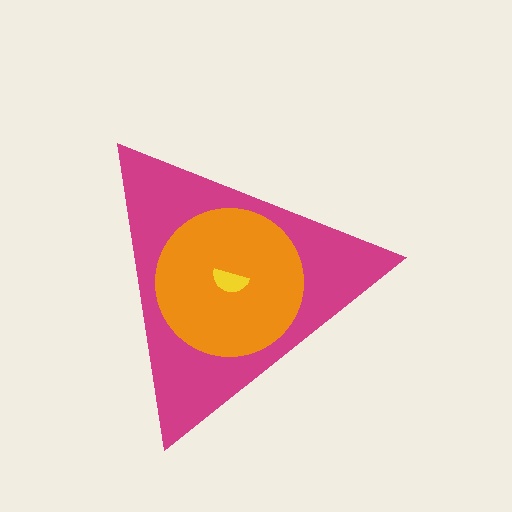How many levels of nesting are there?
3.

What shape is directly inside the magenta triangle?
The orange circle.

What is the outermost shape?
The magenta triangle.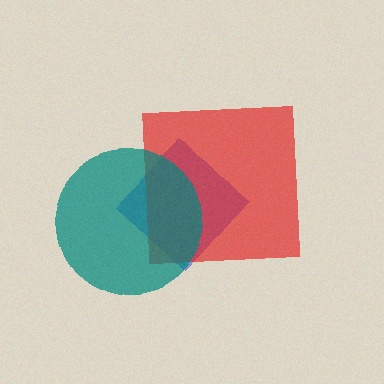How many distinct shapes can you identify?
There are 3 distinct shapes: a blue diamond, a red square, a teal circle.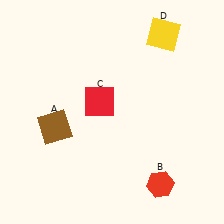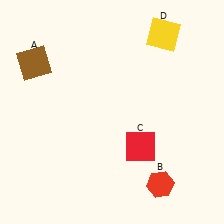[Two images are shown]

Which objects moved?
The objects that moved are: the brown square (A), the red square (C).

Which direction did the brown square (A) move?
The brown square (A) moved up.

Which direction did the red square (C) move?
The red square (C) moved down.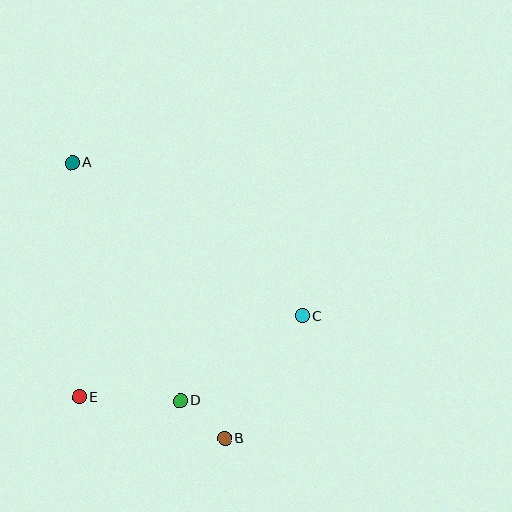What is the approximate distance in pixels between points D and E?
The distance between D and E is approximately 101 pixels.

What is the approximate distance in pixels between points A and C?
The distance between A and C is approximately 276 pixels.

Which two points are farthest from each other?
Points A and B are farthest from each other.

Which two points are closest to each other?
Points B and D are closest to each other.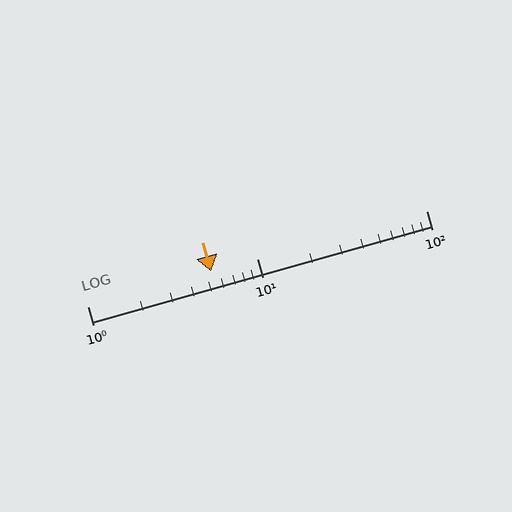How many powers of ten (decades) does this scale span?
The scale spans 2 decades, from 1 to 100.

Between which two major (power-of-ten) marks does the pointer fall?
The pointer is between 1 and 10.